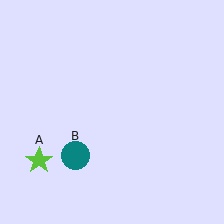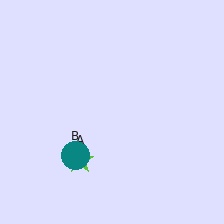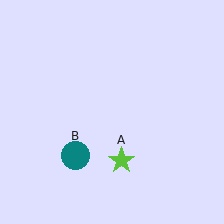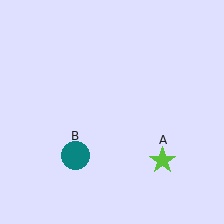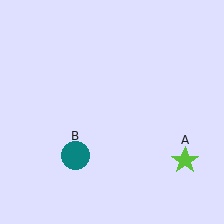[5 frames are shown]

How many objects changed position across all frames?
1 object changed position: lime star (object A).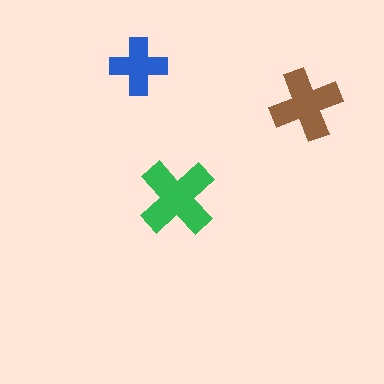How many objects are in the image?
There are 3 objects in the image.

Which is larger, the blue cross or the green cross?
The green one.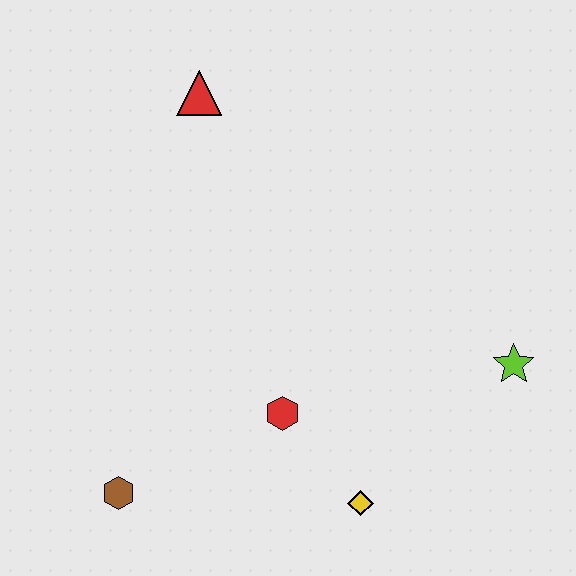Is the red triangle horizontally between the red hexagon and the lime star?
No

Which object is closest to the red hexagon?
The yellow diamond is closest to the red hexagon.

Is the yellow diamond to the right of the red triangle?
Yes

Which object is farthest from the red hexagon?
The red triangle is farthest from the red hexagon.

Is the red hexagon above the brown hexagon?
Yes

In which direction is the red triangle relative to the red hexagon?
The red triangle is above the red hexagon.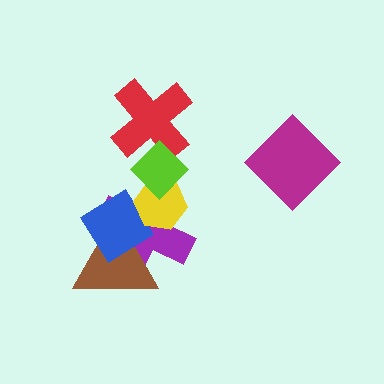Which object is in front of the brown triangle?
The blue diamond is in front of the brown triangle.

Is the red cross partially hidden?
Yes, it is partially covered by another shape.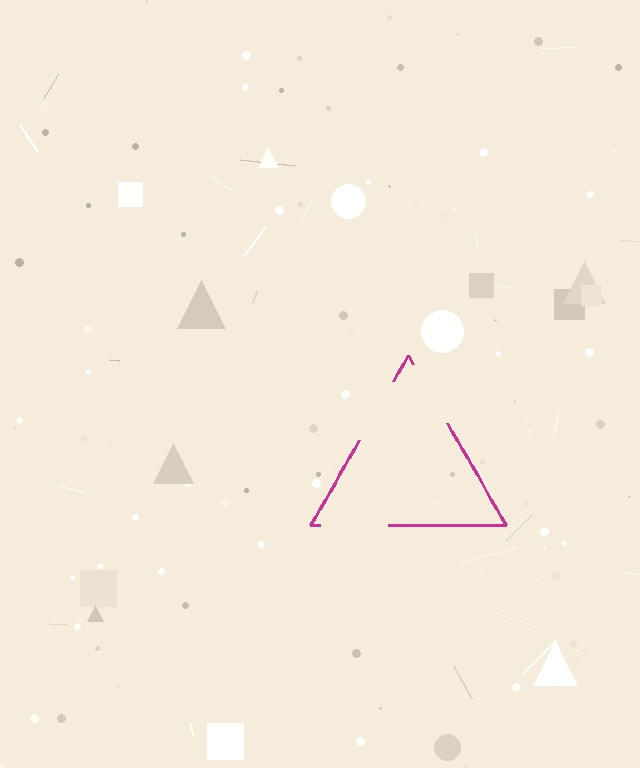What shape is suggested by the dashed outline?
The dashed outline suggests a triangle.